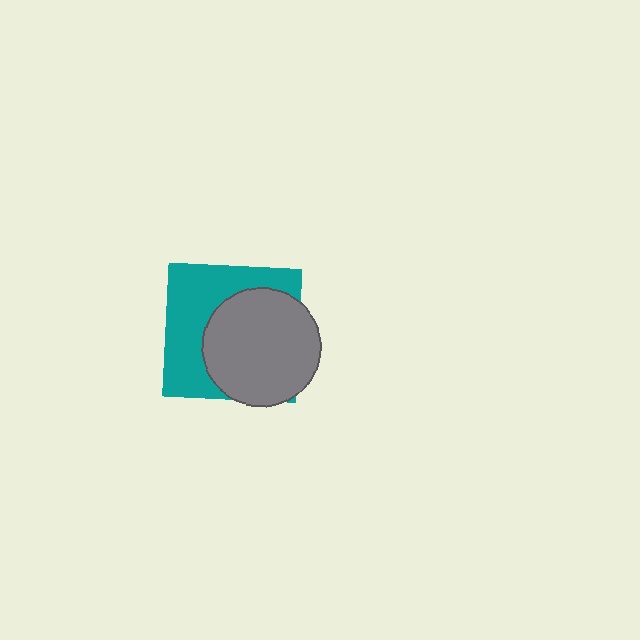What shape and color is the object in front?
The object in front is a gray circle.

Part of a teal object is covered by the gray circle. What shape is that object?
It is a square.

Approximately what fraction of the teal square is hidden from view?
Roughly 53% of the teal square is hidden behind the gray circle.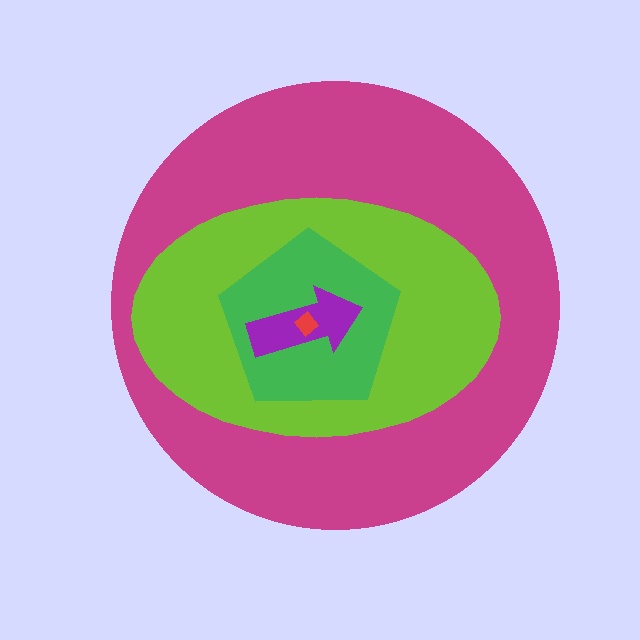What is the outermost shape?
The magenta circle.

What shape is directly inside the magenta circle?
The lime ellipse.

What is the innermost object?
The red diamond.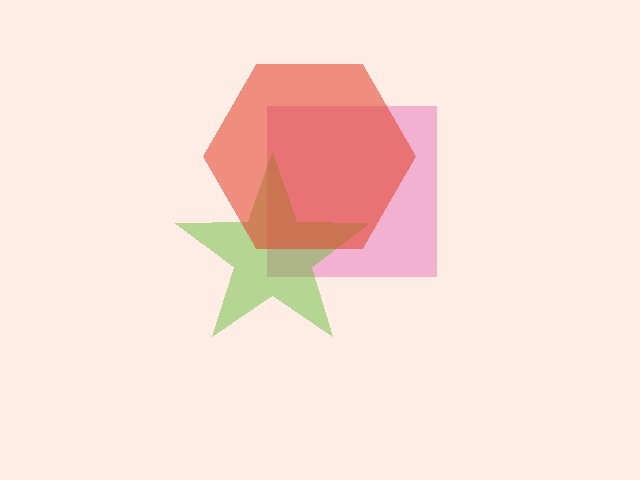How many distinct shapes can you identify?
There are 3 distinct shapes: a pink square, a lime star, a red hexagon.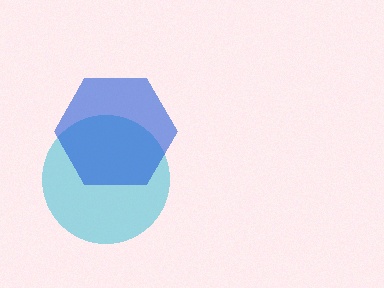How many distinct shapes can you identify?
There are 2 distinct shapes: a cyan circle, a blue hexagon.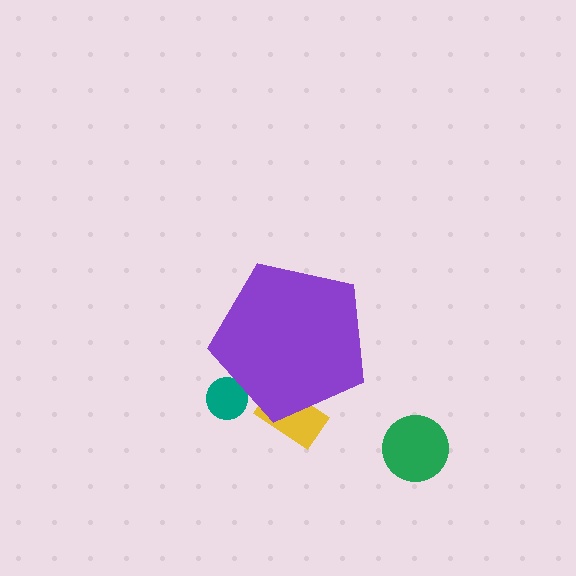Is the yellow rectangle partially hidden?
Yes, the yellow rectangle is partially hidden behind the purple pentagon.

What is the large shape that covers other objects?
A purple pentagon.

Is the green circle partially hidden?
No, the green circle is fully visible.